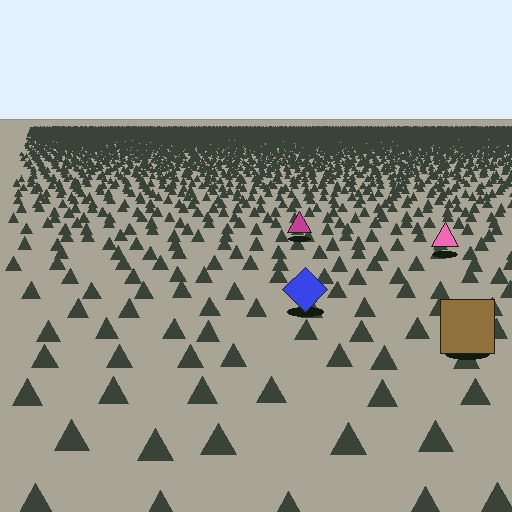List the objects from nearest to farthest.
From nearest to farthest: the brown square, the blue diamond, the pink triangle, the magenta triangle.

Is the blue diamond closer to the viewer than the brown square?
No. The brown square is closer — you can tell from the texture gradient: the ground texture is coarser near it.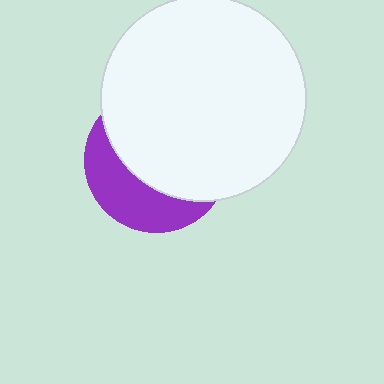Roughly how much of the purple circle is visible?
A small part of it is visible (roughly 36%).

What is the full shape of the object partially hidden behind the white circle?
The partially hidden object is a purple circle.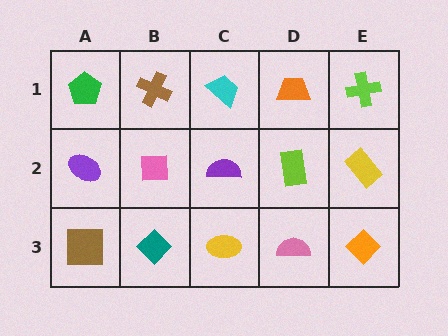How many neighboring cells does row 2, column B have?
4.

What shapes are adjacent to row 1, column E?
A yellow rectangle (row 2, column E), an orange trapezoid (row 1, column D).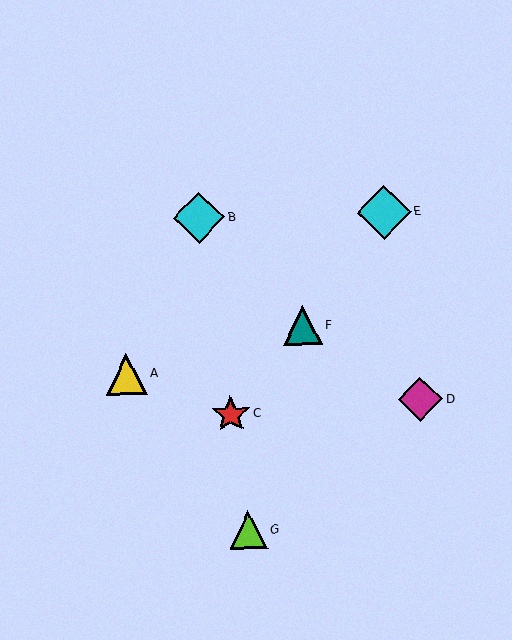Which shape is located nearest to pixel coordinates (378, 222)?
The cyan diamond (labeled E) at (384, 212) is nearest to that location.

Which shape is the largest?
The cyan diamond (labeled E) is the largest.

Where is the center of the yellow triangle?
The center of the yellow triangle is at (126, 375).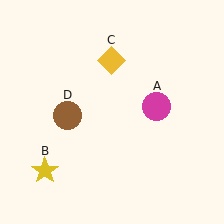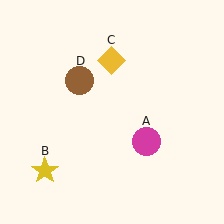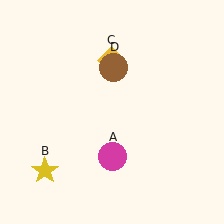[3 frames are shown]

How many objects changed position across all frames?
2 objects changed position: magenta circle (object A), brown circle (object D).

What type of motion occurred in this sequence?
The magenta circle (object A), brown circle (object D) rotated clockwise around the center of the scene.